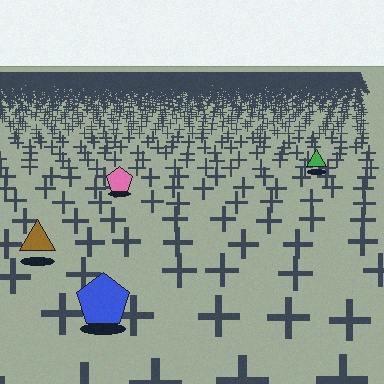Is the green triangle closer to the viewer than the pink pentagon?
No. The pink pentagon is closer — you can tell from the texture gradient: the ground texture is coarser near it.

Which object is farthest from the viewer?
The green triangle is farthest from the viewer. It appears smaller and the ground texture around it is denser.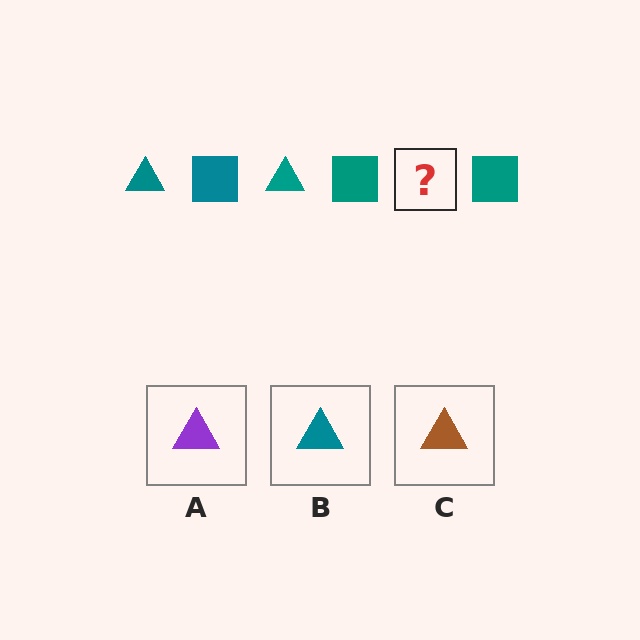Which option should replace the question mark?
Option B.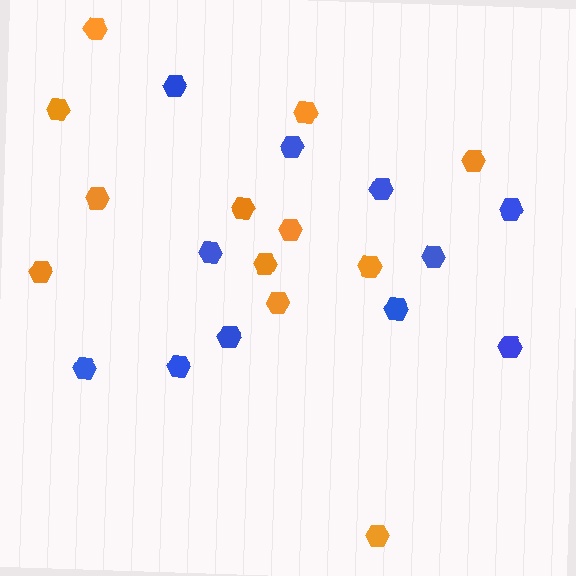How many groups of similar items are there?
There are 2 groups: one group of orange hexagons (12) and one group of blue hexagons (11).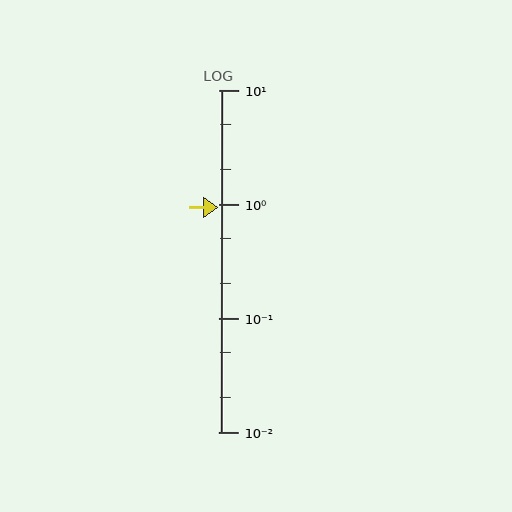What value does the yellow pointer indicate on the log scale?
The pointer indicates approximately 0.94.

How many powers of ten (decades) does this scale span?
The scale spans 3 decades, from 0.01 to 10.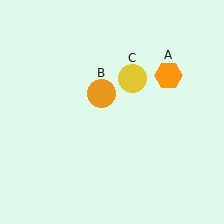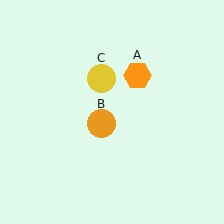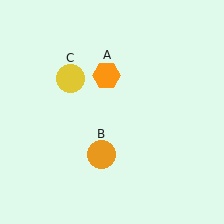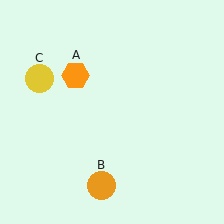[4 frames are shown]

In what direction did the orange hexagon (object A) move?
The orange hexagon (object A) moved left.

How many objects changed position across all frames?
3 objects changed position: orange hexagon (object A), orange circle (object B), yellow circle (object C).